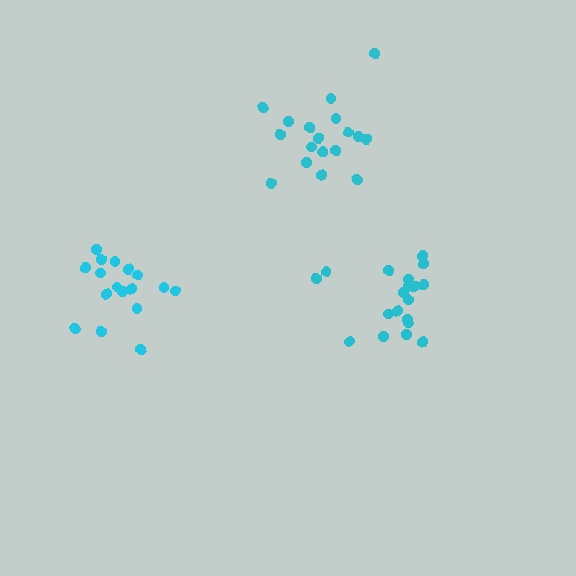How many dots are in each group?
Group 1: 18 dots, Group 2: 20 dots, Group 3: 18 dots (56 total).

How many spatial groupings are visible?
There are 3 spatial groupings.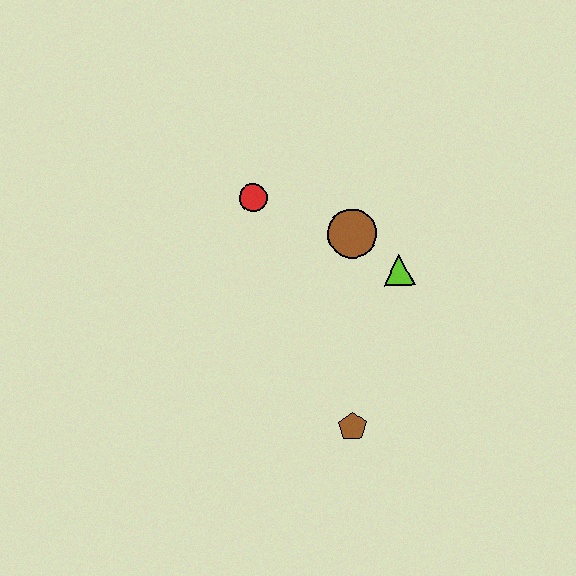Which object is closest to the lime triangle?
The brown circle is closest to the lime triangle.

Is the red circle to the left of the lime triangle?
Yes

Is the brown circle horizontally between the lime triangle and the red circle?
Yes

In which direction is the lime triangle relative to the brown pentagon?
The lime triangle is above the brown pentagon.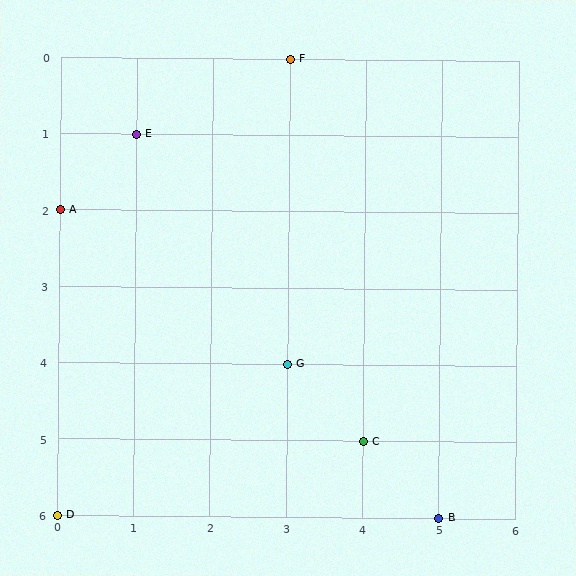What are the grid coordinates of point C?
Point C is at grid coordinates (4, 5).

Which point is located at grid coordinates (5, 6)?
Point B is at (5, 6).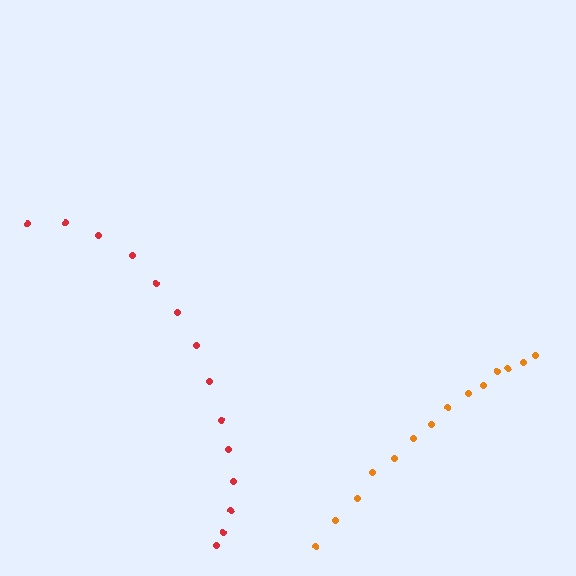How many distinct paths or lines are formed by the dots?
There are 2 distinct paths.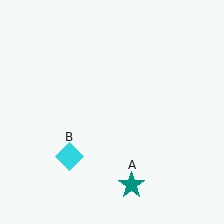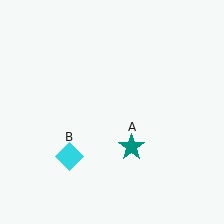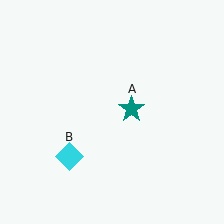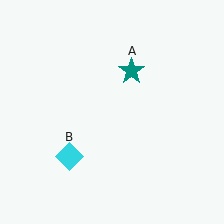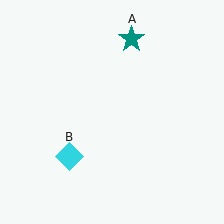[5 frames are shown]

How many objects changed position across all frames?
1 object changed position: teal star (object A).